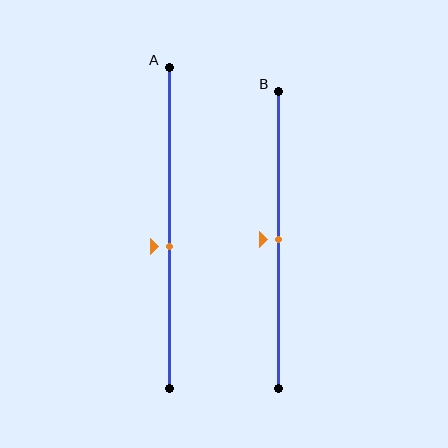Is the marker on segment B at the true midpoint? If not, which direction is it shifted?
Yes, the marker on segment B is at the true midpoint.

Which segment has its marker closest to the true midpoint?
Segment B has its marker closest to the true midpoint.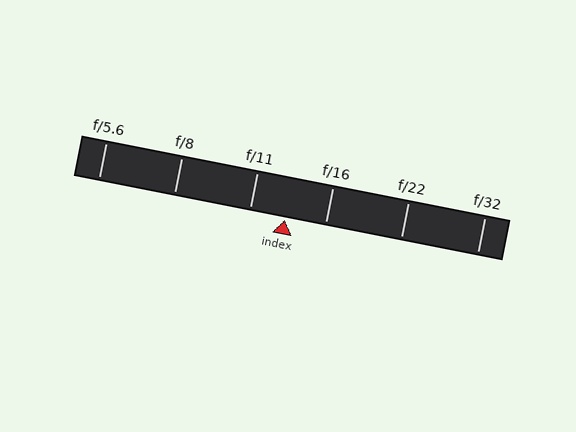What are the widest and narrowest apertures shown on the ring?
The widest aperture shown is f/5.6 and the narrowest is f/32.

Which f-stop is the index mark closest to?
The index mark is closest to f/11.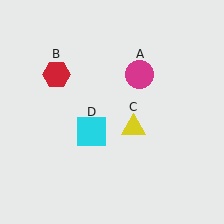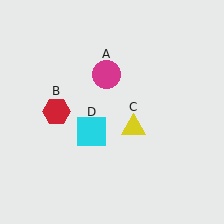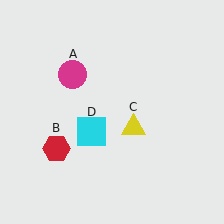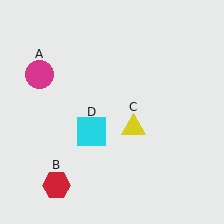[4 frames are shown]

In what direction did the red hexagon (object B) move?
The red hexagon (object B) moved down.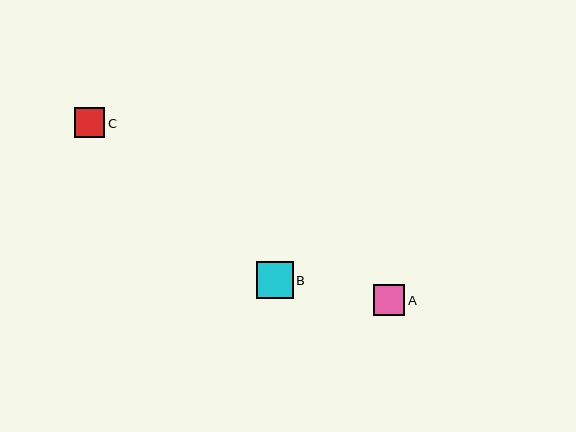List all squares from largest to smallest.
From largest to smallest: B, A, C.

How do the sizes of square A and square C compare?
Square A and square C are approximately the same size.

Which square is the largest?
Square B is the largest with a size of approximately 37 pixels.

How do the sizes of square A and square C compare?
Square A and square C are approximately the same size.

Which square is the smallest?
Square C is the smallest with a size of approximately 30 pixels.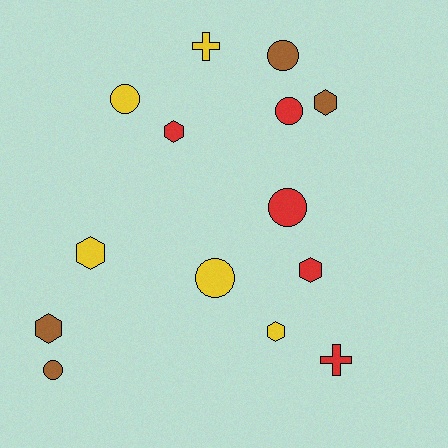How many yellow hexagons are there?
There are 2 yellow hexagons.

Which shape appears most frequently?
Circle, with 6 objects.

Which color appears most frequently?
Red, with 5 objects.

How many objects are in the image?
There are 14 objects.